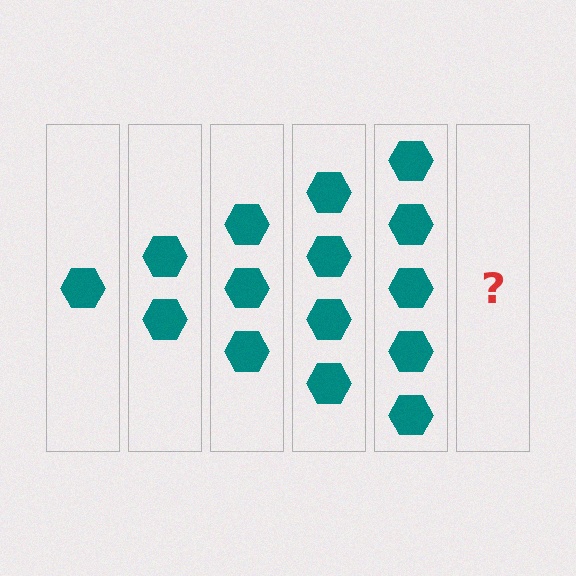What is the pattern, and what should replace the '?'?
The pattern is that each step adds one more hexagon. The '?' should be 6 hexagons.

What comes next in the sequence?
The next element should be 6 hexagons.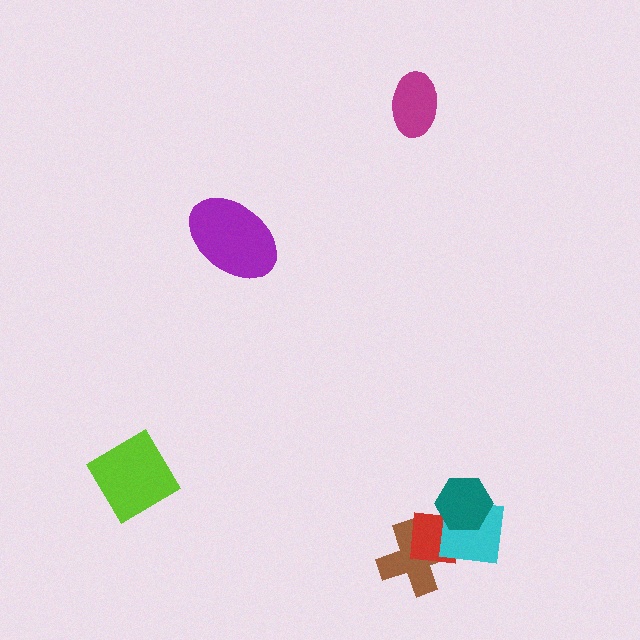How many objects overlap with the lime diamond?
0 objects overlap with the lime diamond.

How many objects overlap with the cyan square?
3 objects overlap with the cyan square.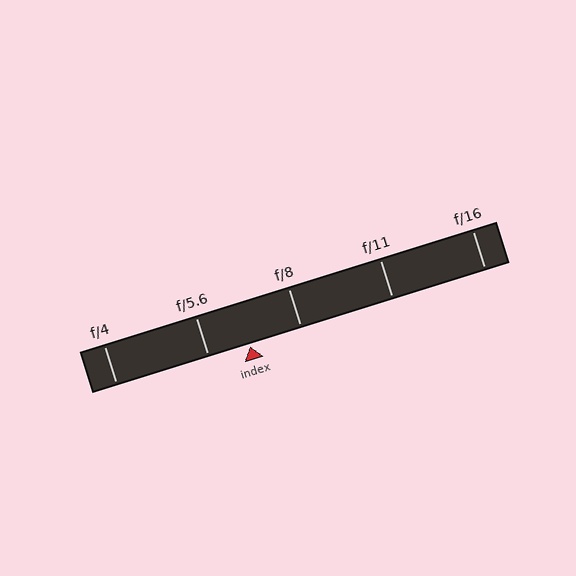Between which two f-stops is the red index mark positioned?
The index mark is between f/5.6 and f/8.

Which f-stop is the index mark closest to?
The index mark is closest to f/5.6.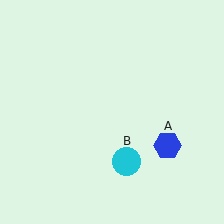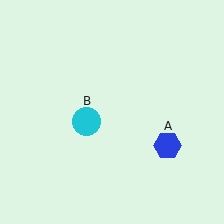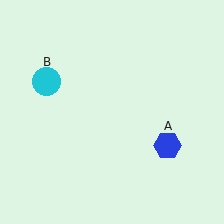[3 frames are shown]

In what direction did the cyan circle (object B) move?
The cyan circle (object B) moved up and to the left.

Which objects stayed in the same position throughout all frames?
Blue hexagon (object A) remained stationary.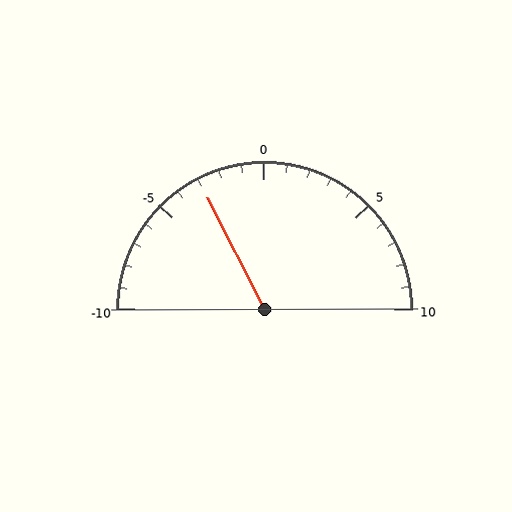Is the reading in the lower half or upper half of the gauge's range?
The reading is in the lower half of the range (-10 to 10).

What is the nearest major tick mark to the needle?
The nearest major tick mark is -5.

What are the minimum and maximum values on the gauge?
The gauge ranges from -10 to 10.